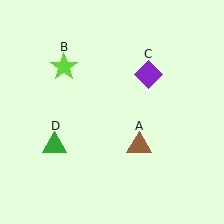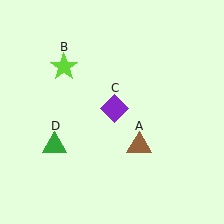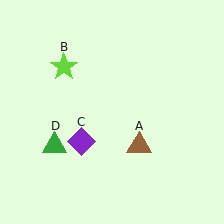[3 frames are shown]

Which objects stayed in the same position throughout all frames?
Brown triangle (object A) and lime star (object B) and green triangle (object D) remained stationary.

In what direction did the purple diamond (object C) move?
The purple diamond (object C) moved down and to the left.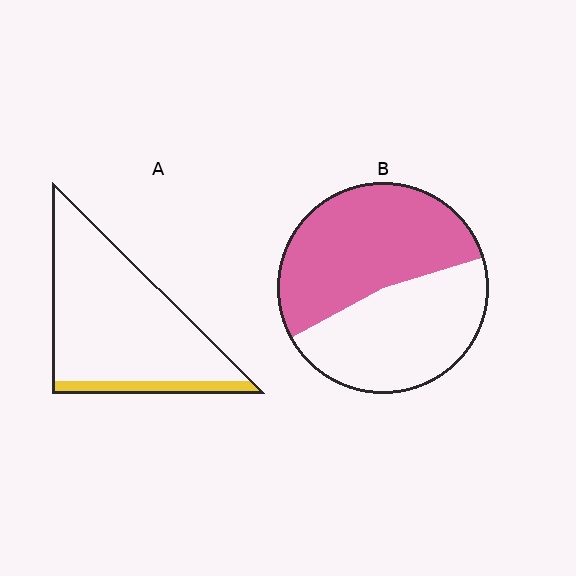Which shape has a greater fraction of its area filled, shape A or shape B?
Shape B.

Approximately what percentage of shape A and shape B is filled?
A is approximately 10% and B is approximately 55%.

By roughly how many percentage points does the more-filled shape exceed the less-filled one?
By roughly 40 percentage points (B over A).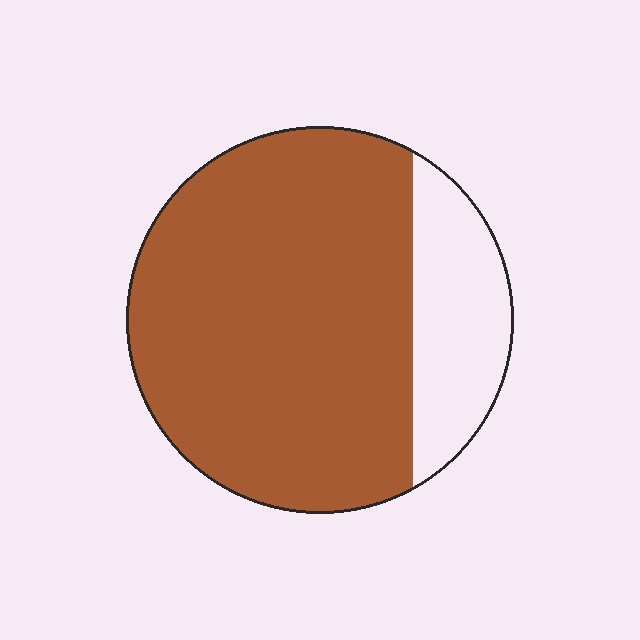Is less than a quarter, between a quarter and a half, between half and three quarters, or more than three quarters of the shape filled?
More than three quarters.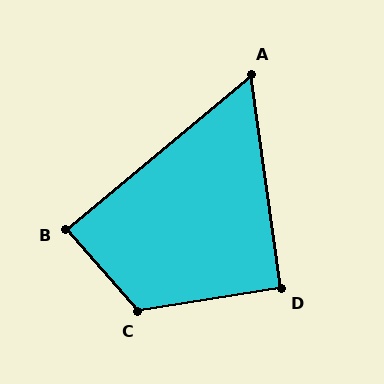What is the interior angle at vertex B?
Approximately 89 degrees (approximately right).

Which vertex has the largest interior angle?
C, at approximately 122 degrees.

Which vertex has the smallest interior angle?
A, at approximately 58 degrees.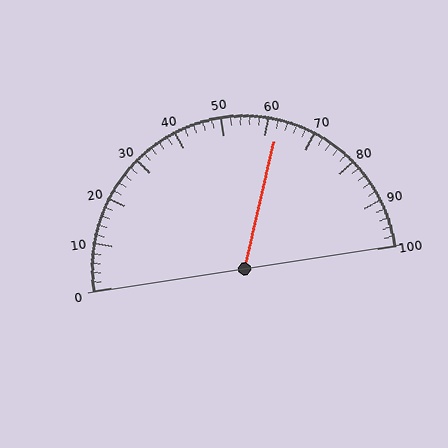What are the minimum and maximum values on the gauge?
The gauge ranges from 0 to 100.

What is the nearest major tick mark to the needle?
The nearest major tick mark is 60.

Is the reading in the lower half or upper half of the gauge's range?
The reading is in the upper half of the range (0 to 100).